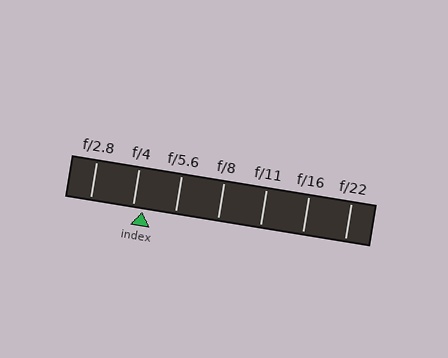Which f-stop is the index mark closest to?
The index mark is closest to f/4.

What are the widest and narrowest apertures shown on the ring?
The widest aperture shown is f/2.8 and the narrowest is f/22.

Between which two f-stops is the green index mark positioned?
The index mark is between f/4 and f/5.6.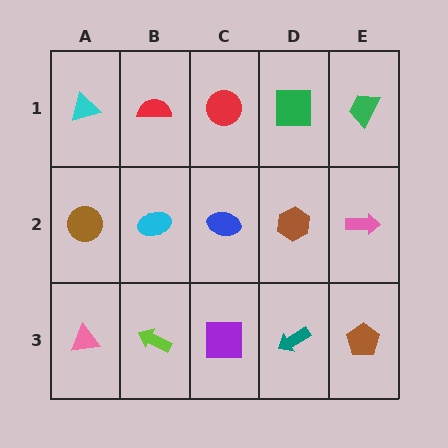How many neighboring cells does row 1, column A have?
2.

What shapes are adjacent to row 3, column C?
A blue ellipse (row 2, column C), a lime arrow (row 3, column B), a teal arrow (row 3, column D).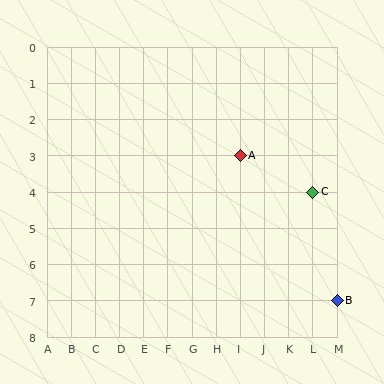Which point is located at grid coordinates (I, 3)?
Point A is at (I, 3).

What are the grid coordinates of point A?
Point A is at grid coordinates (I, 3).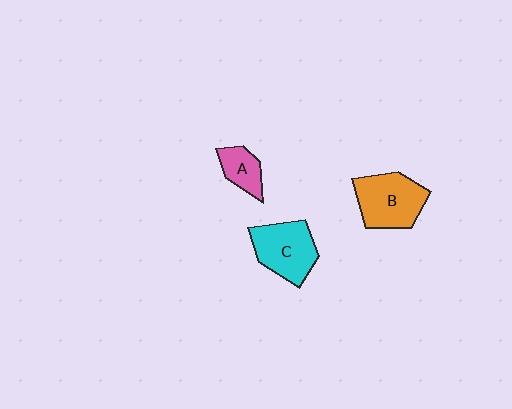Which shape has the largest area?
Shape B (orange).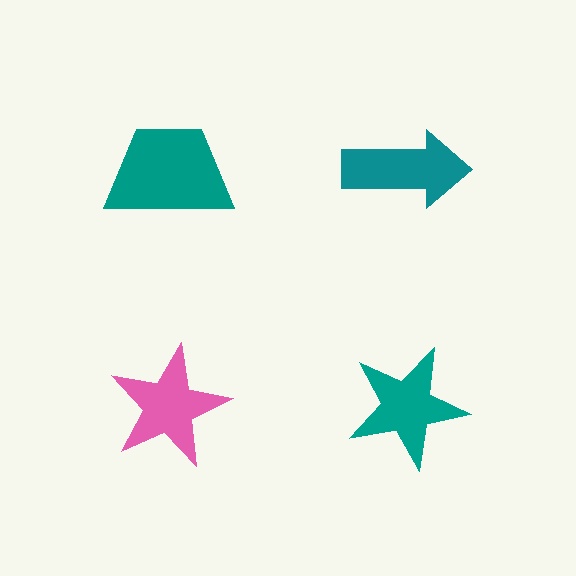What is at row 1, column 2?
A teal arrow.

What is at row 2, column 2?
A teal star.